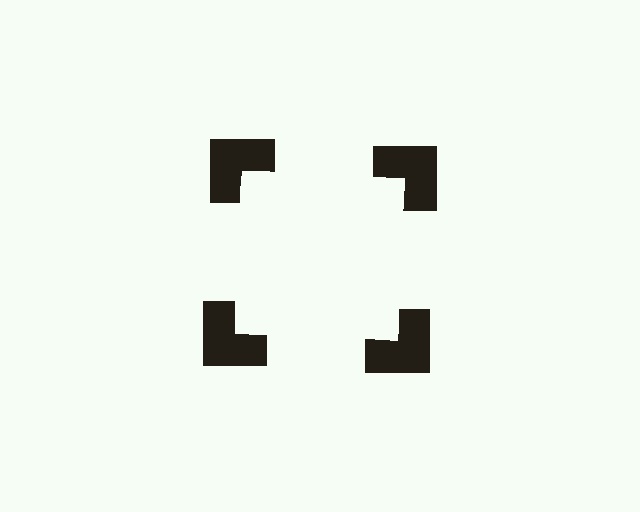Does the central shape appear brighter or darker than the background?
It typically appears slightly brighter than the background, even though no actual brightness change is drawn.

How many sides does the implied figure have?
4 sides.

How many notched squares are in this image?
There are 4 — one at each vertex of the illusory square.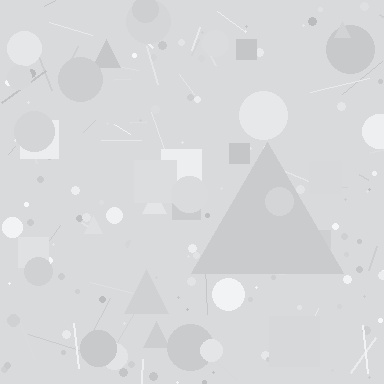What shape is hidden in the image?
A triangle is hidden in the image.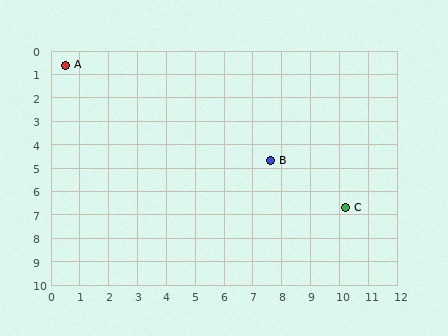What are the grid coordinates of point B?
Point B is at approximately (7.6, 4.7).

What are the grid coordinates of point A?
Point A is at approximately (0.5, 0.6).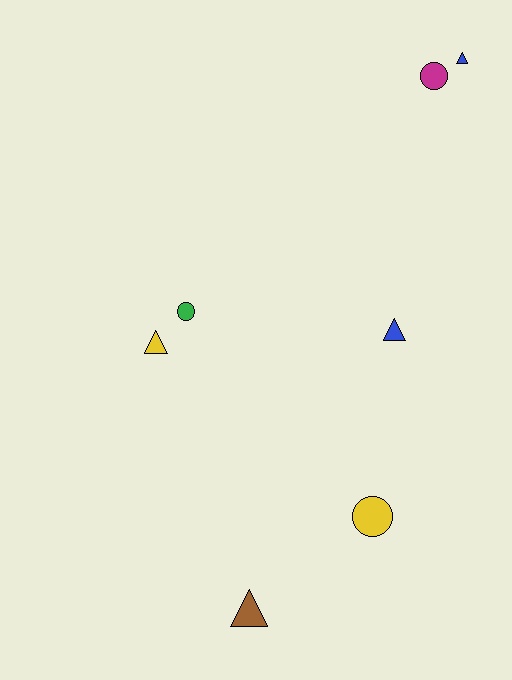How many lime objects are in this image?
There are no lime objects.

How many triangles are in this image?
There are 4 triangles.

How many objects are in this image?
There are 7 objects.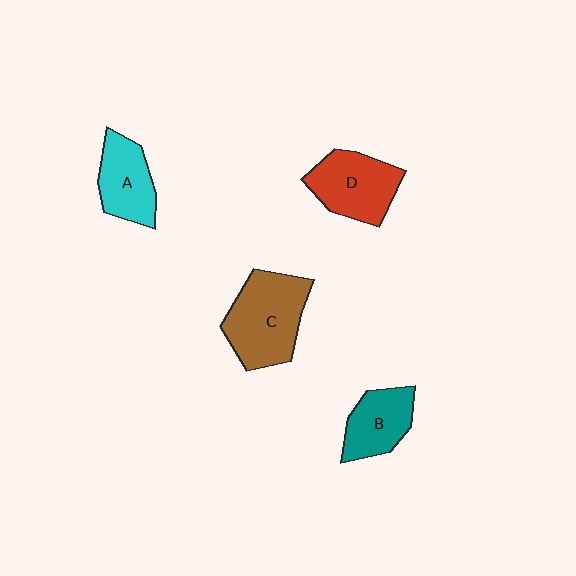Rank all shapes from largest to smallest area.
From largest to smallest: C (brown), D (red), A (cyan), B (teal).